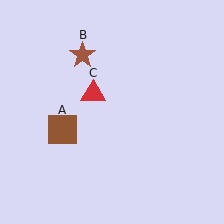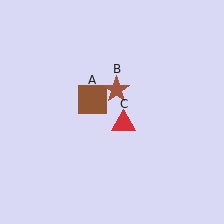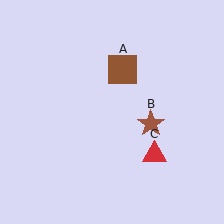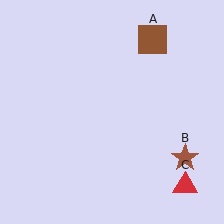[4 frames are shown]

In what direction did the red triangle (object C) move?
The red triangle (object C) moved down and to the right.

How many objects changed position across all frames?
3 objects changed position: brown square (object A), brown star (object B), red triangle (object C).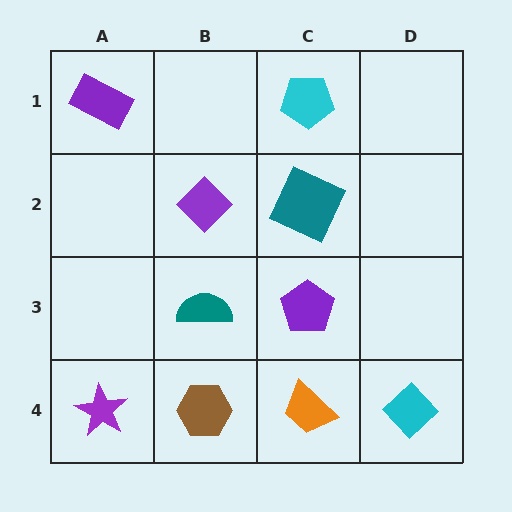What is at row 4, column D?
A cyan diamond.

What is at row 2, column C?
A teal square.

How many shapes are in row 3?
2 shapes.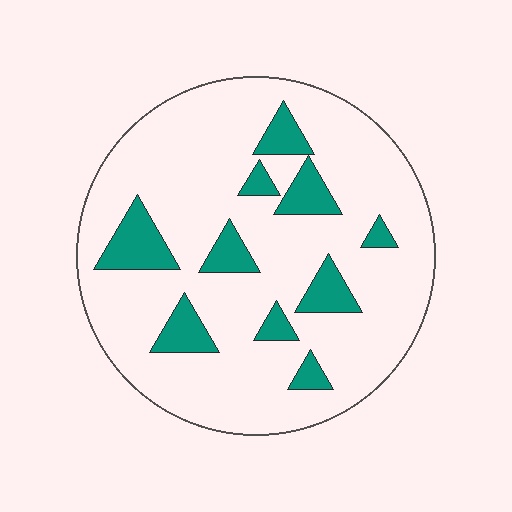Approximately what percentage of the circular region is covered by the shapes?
Approximately 15%.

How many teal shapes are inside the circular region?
10.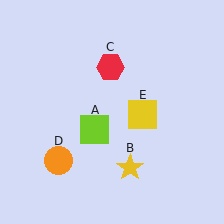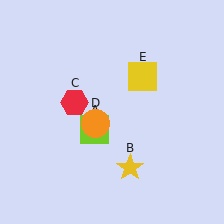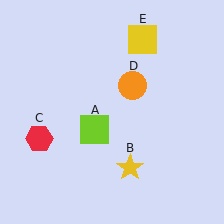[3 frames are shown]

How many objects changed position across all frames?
3 objects changed position: red hexagon (object C), orange circle (object D), yellow square (object E).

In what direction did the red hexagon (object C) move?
The red hexagon (object C) moved down and to the left.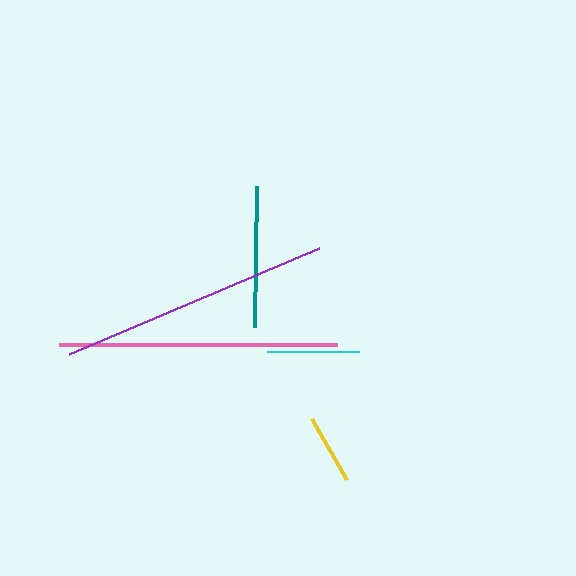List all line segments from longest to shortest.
From longest to shortest: pink, purple, teal, cyan, yellow.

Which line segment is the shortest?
The yellow line is the shortest at approximately 70 pixels.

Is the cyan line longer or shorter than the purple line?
The purple line is longer than the cyan line.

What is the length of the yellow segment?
The yellow segment is approximately 70 pixels long.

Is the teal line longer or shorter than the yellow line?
The teal line is longer than the yellow line.